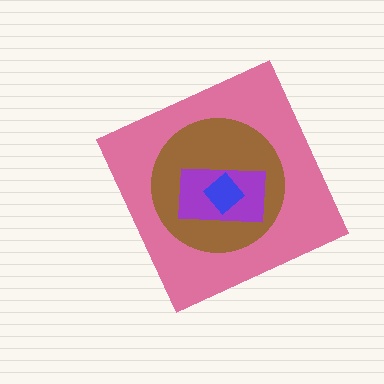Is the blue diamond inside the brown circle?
Yes.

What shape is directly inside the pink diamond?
The brown circle.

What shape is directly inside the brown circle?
The purple rectangle.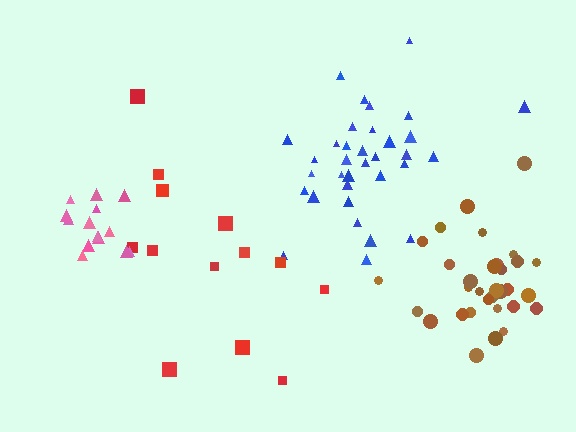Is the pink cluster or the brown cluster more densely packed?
Pink.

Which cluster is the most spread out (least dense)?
Red.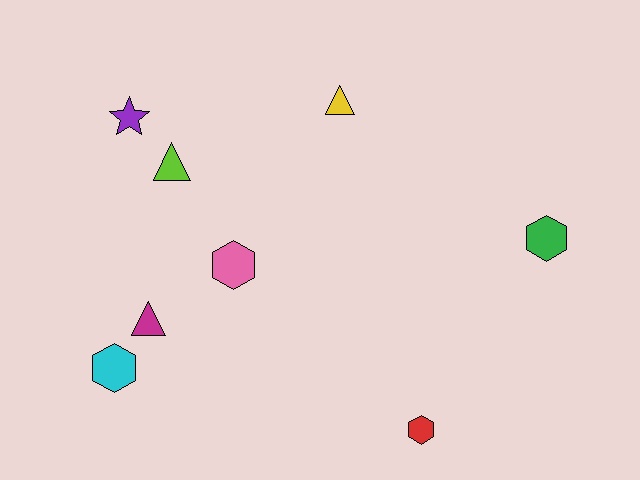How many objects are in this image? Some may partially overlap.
There are 8 objects.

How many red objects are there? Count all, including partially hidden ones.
There is 1 red object.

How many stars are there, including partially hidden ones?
There is 1 star.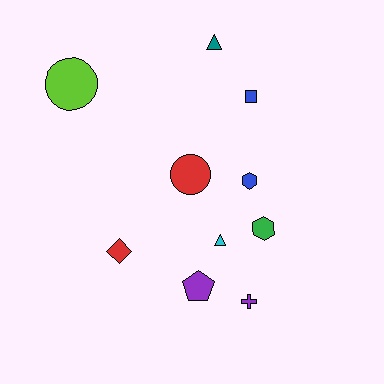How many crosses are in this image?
There is 1 cross.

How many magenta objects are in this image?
There are no magenta objects.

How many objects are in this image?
There are 10 objects.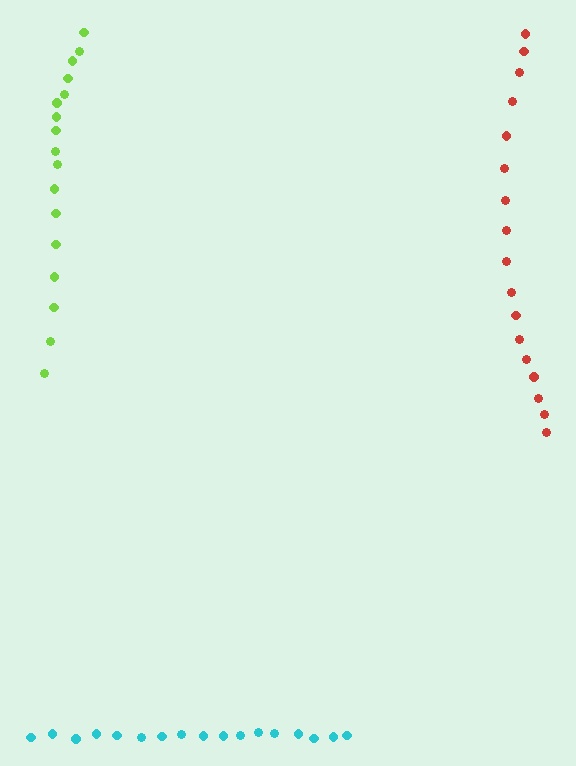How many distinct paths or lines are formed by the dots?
There are 3 distinct paths.